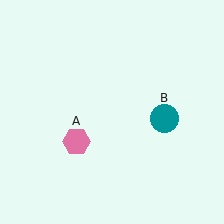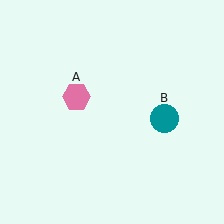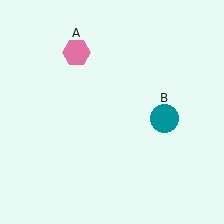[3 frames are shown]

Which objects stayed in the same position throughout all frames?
Teal circle (object B) remained stationary.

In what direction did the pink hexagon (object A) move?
The pink hexagon (object A) moved up.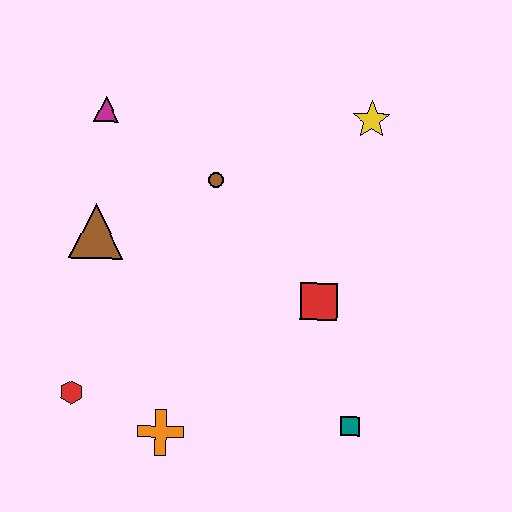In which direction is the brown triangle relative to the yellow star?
The brown triangle is to the left of the yellow star.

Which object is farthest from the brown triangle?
The teal square is farthest from the brown triangle.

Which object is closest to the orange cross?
The red hexagon is closest to the orange cross.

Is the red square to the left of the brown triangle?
No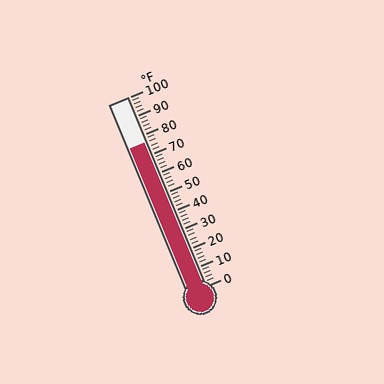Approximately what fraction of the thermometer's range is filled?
The thermometer is filled to approximately 75% of its range.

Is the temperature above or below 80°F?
The temperature is below 80°F.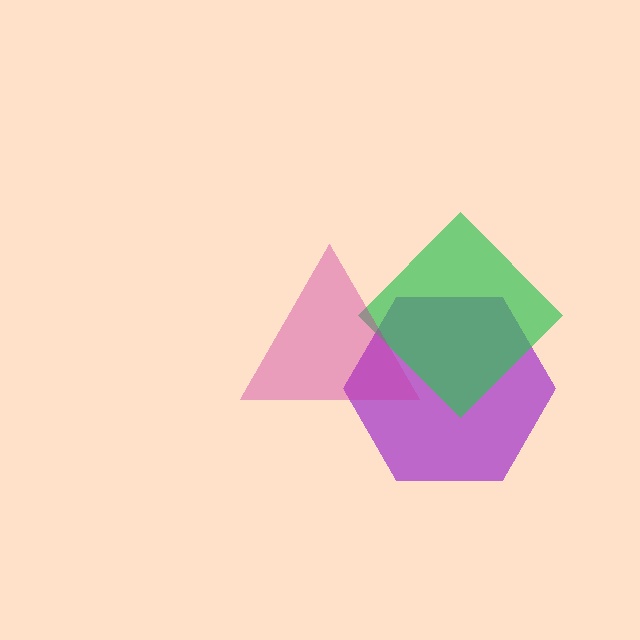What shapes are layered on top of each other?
The layered shapes are: a purple hexagon, a green diamond, a magenta triangle.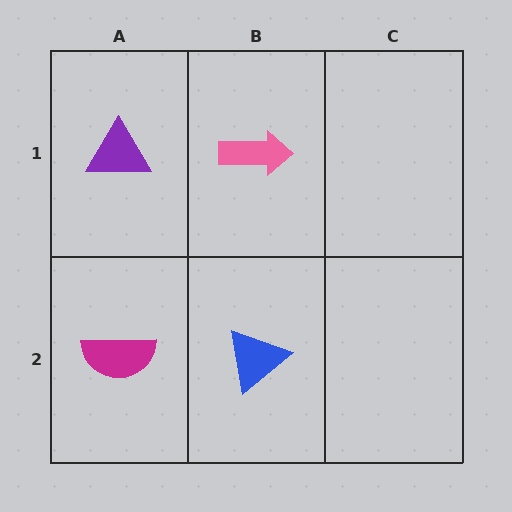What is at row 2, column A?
A magenta semicircle.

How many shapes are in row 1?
2 shapes.